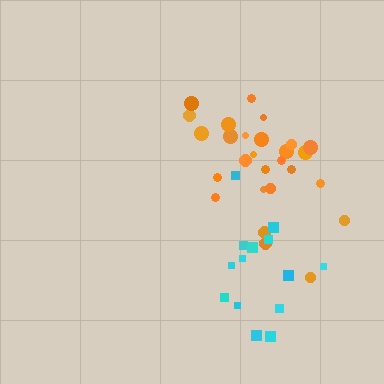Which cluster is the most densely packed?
Orange.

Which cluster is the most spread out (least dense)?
Cyan.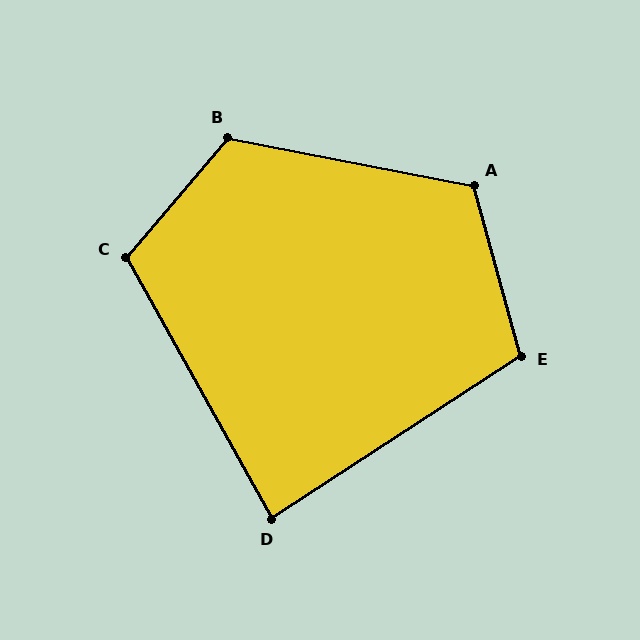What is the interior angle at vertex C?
Approximately 110 degrees (obtuse).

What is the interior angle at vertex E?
Approximately 108 degrees (obtuse).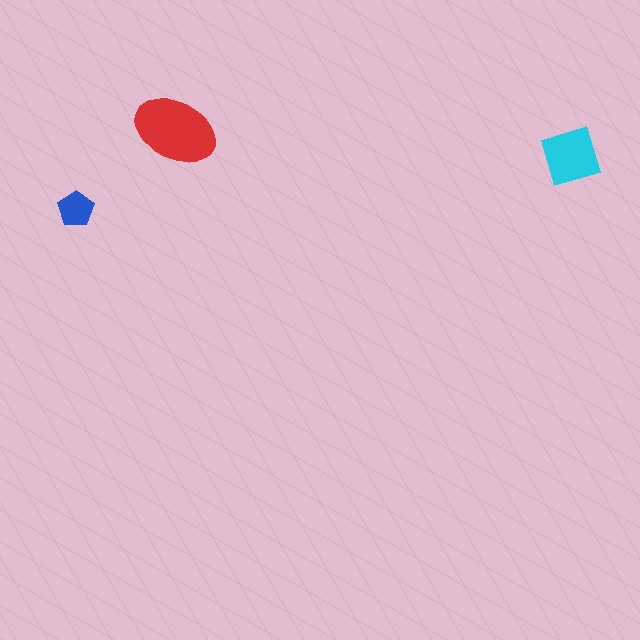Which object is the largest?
The red ellipse.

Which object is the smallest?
The blue pentagon.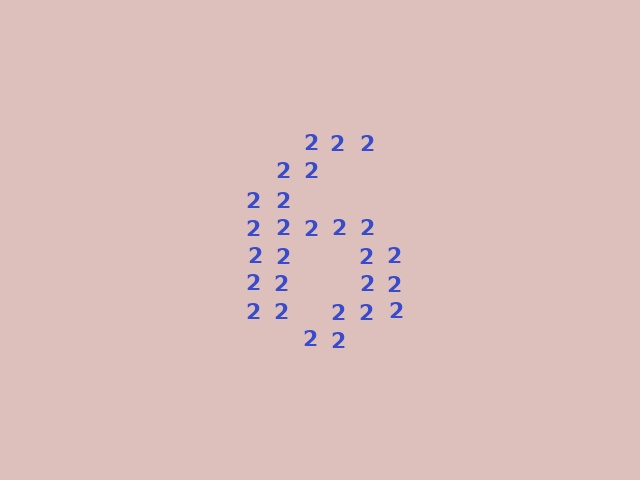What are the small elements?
The small elements are digit 2's.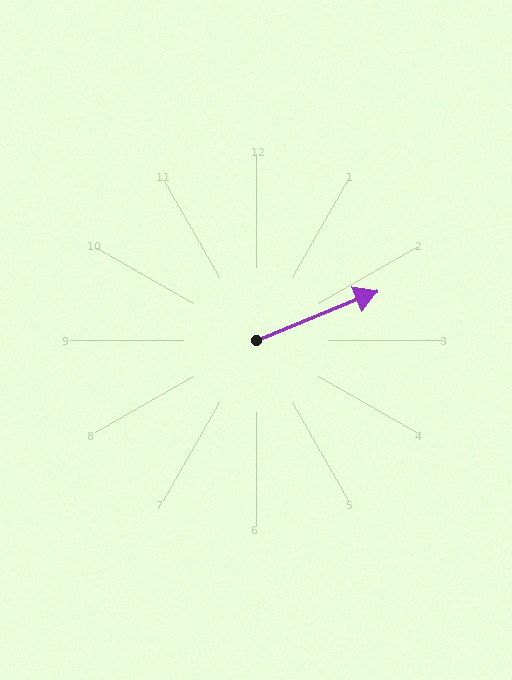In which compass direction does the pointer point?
East.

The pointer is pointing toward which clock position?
Roughly 2 o'clock.